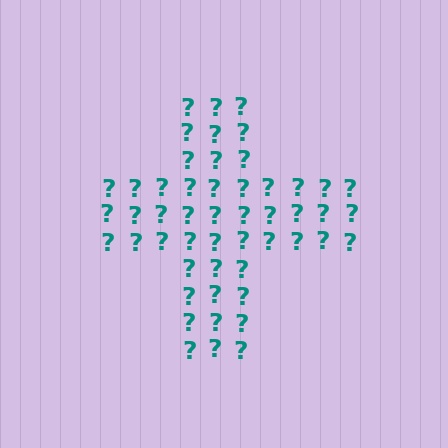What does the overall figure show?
The overall figure shows a cross.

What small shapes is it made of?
It is made of small question marks.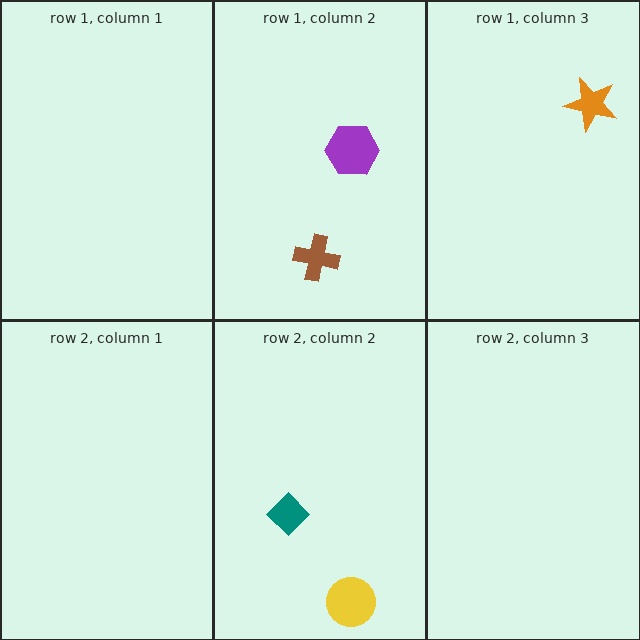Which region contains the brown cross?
The row 1, column 2 region.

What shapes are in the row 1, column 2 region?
The brown cross, the purple hexagon.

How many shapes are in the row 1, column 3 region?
1.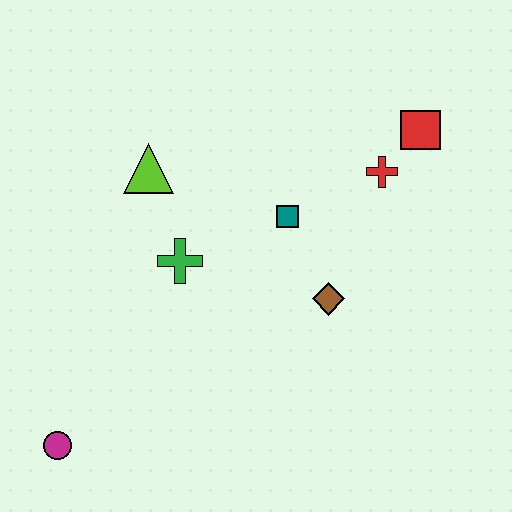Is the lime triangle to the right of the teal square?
No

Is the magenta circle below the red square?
Yes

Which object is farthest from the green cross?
The red square is farthest from the green cross.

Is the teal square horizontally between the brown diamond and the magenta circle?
Yes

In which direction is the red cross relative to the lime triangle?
The red cross is to the right of the lime triangle.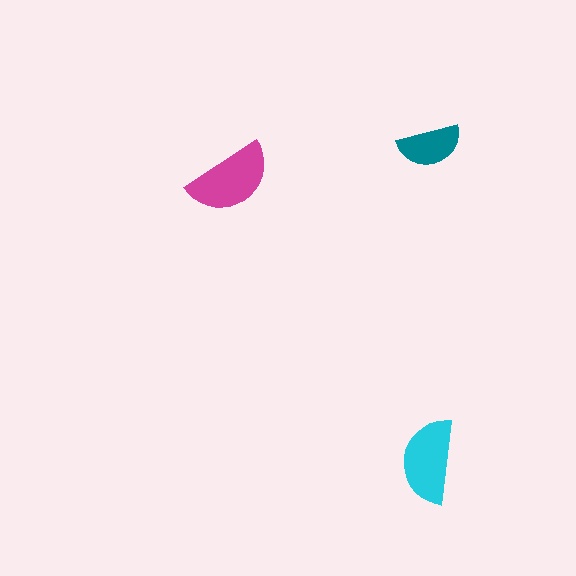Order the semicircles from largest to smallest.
the magenta one, the cyan one, the teal one.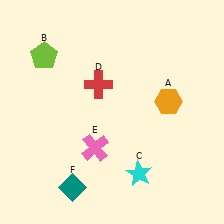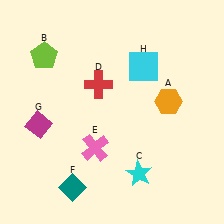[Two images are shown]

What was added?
A magenta diamond (G), a cyan square (H) were added in Image 2.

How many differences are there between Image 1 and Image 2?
There are 2 differences between the two images.